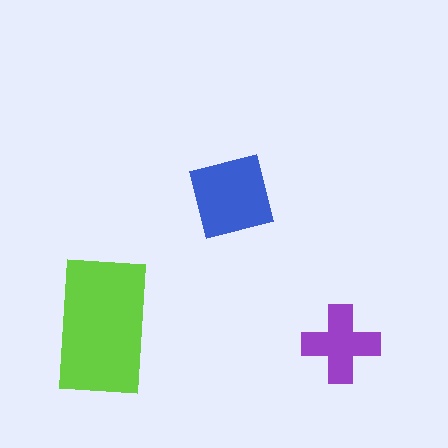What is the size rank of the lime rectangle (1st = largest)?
1st.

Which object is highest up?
The blue square is topmost.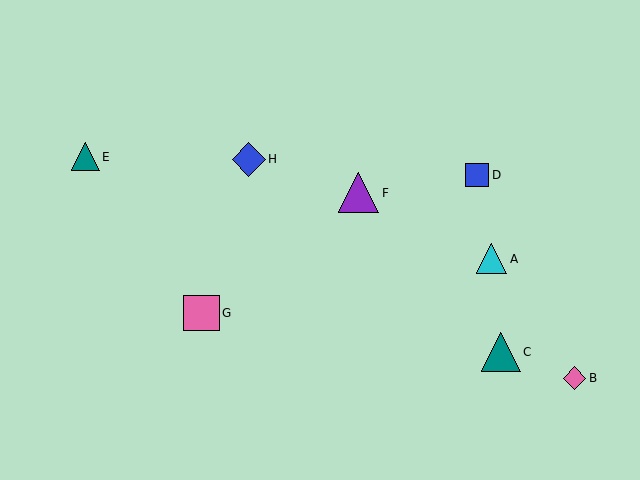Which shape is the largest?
The purple triangle (labeled F) is the largest.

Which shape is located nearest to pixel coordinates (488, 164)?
The blue square (labeled D) at (477, 175) is nearest to that location.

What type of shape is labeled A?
Shape A is a cyan triangle.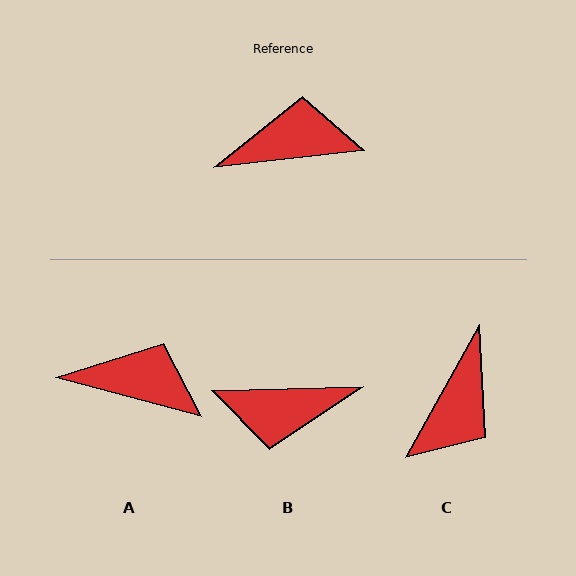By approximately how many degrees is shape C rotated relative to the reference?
Approximately 125 degrees clockwise.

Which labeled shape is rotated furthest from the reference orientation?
B, about 176 degrees away.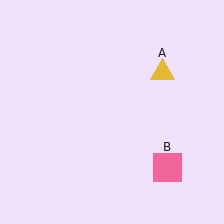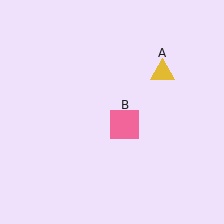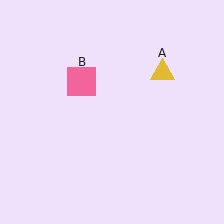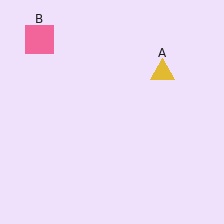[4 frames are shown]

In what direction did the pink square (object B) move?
The pink square (object B) moved up and to the left.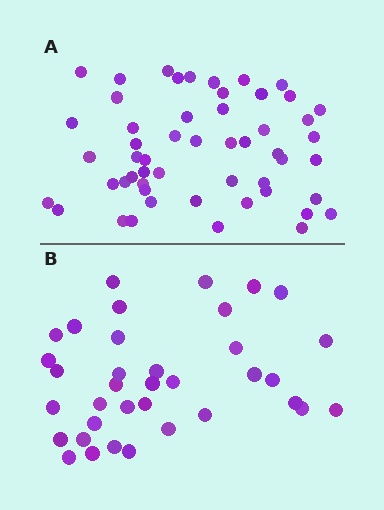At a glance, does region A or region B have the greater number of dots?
Region A (the top region) has more dots.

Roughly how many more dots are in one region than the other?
Region A has approximately 15 more dots than region B.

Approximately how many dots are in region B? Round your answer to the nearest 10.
About 40 dots. (The exact count is 36, which rounds to 40.)